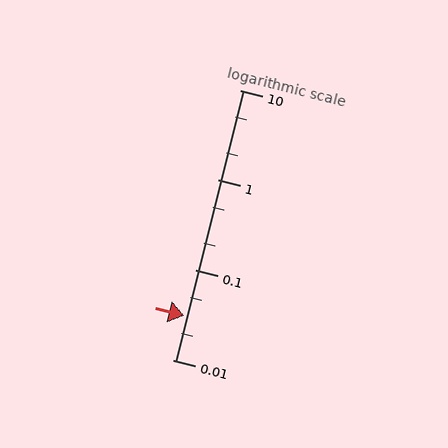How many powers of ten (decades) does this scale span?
The scale spans 3 decades, from 0.01 to 10.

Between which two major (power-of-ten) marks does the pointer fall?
The pointer is between 0.01 and 0.1.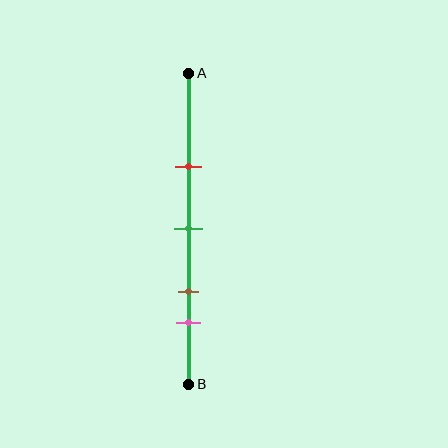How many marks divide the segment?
There are 4 marks dividing the segment.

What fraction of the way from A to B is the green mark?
The green mark is approximately 50% (0.5) of the way from A to B.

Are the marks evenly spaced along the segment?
No, the marks are not evenly spaced.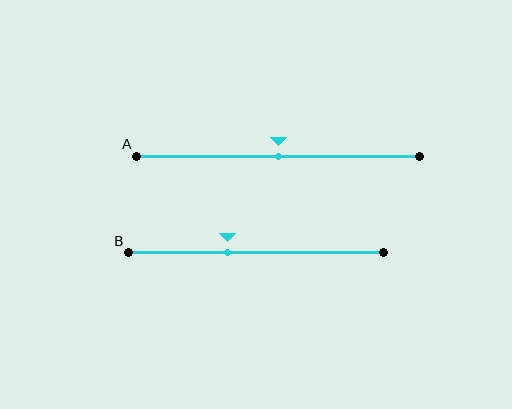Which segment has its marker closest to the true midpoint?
Segment A has its marker closest to the true midpoint.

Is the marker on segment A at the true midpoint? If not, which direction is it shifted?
Yes, the marker on segment A is at the true midpoint.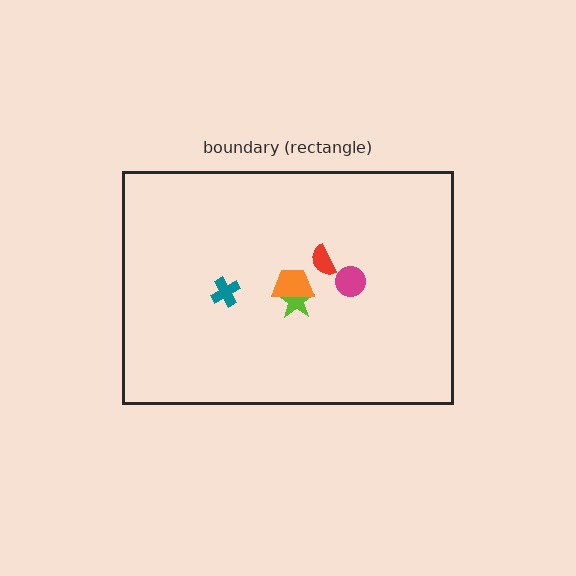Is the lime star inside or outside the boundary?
Inside.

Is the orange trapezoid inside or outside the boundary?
Inside.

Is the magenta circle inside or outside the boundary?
Inside.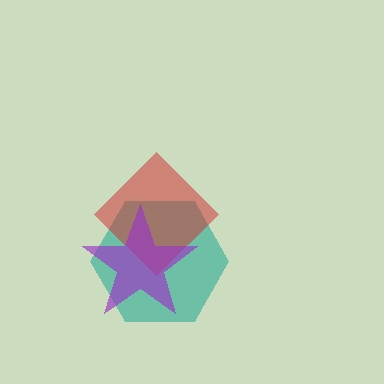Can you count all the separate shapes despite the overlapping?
Yes, there are 3 separate shapes.